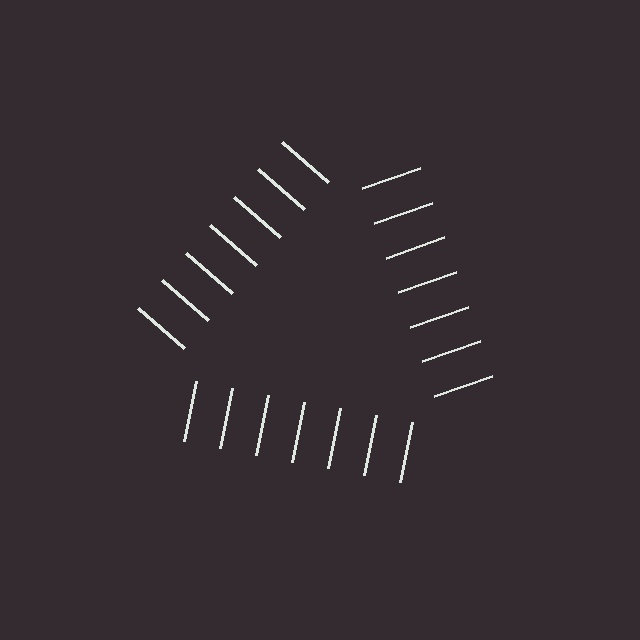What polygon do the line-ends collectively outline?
An illusory triangle — the line segments terminate on its edges but no continuous stroke is drawn.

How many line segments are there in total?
21 — 7 along each of the 3 edges.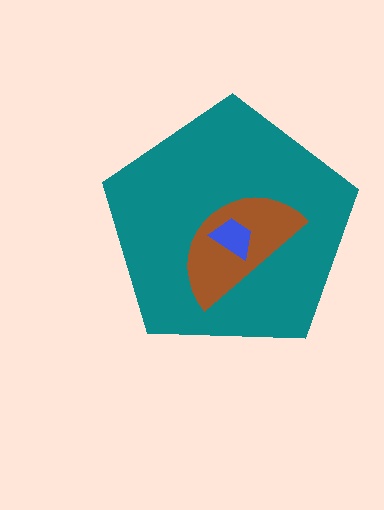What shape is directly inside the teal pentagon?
The brown semicircle.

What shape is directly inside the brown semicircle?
The blue trapezoid.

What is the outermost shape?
The teal pentagon.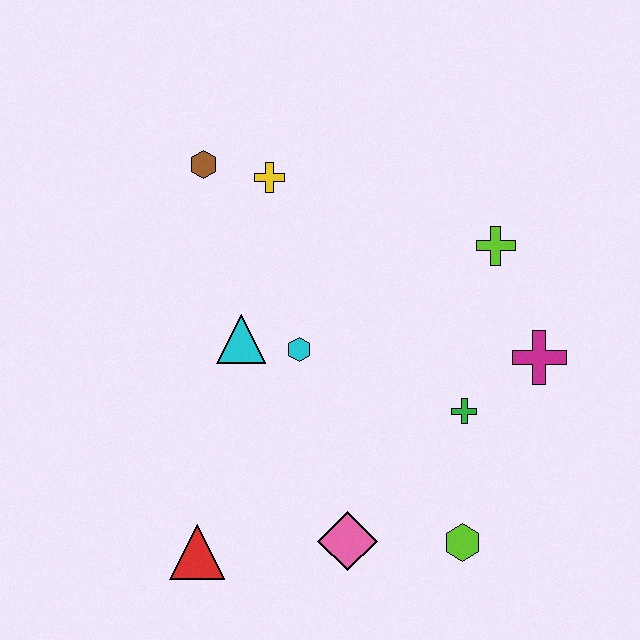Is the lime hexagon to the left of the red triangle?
No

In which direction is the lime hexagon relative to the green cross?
The lime hexagon is below the green cross.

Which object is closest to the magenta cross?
The green cross is closest to the magenta cross.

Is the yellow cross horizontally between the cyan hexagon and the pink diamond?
No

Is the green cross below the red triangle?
No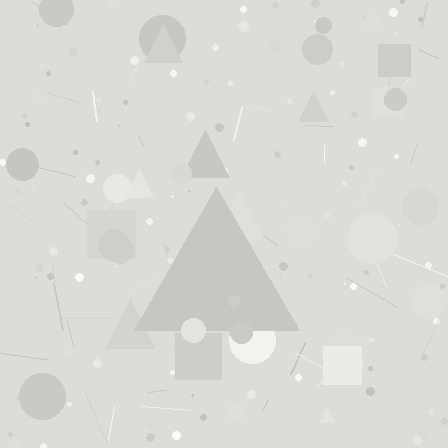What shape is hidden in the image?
A triangle is hidden in the image.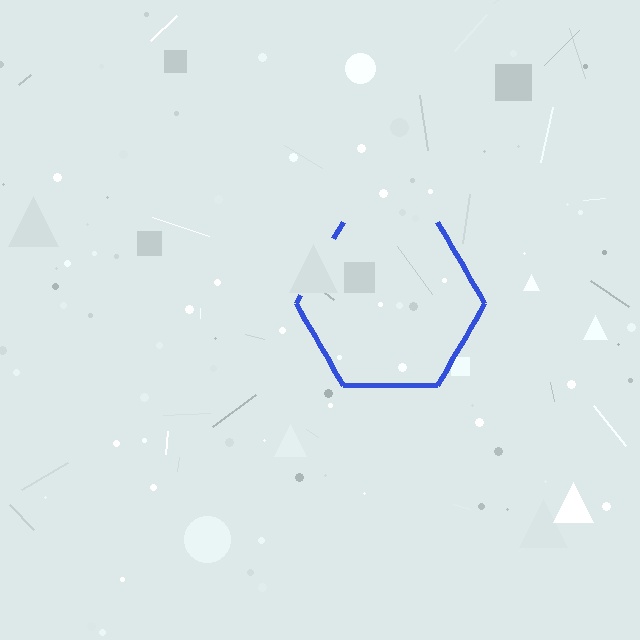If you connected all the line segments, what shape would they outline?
They would outline a hexagon.